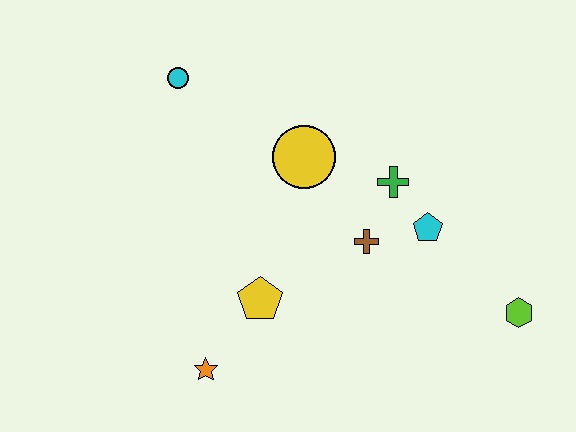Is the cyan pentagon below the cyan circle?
Yes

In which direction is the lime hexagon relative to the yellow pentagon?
The lime hexagon is to the right of the yellow pentagon.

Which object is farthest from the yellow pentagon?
The lime hexagon is farthest from the yellow pentagon.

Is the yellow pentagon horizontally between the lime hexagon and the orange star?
Yes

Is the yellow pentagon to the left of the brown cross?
Yes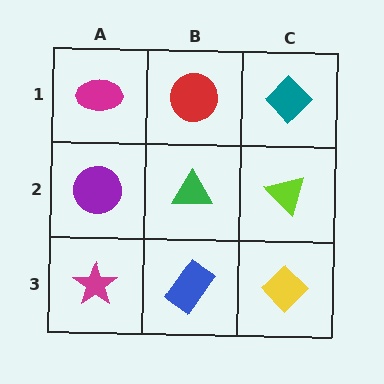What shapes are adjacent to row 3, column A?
A purple circle (row 2, column A), a blue rectangle (row 3, column B).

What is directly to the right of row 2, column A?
A green triangle.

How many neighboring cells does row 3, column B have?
3.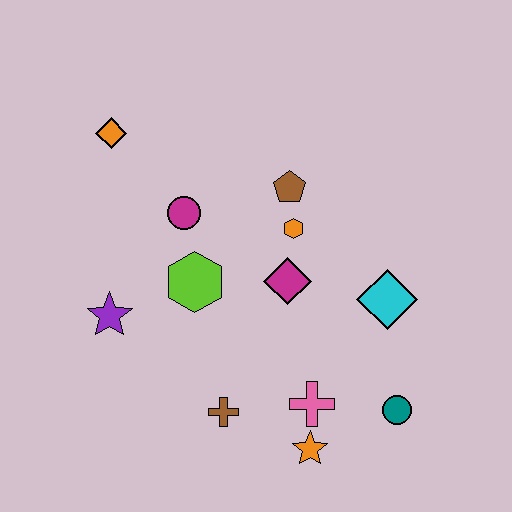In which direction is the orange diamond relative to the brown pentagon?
The orange diamond is to the left of the brown pentagon.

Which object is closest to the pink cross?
The orange star is closest to the pink cross.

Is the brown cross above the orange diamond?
No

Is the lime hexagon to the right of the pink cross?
No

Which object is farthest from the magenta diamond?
The orange diamond is farthest from the magenta diamond.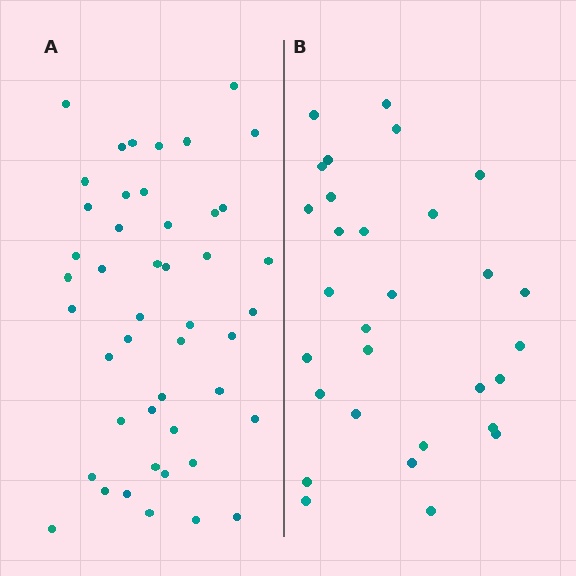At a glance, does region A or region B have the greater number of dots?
Region A (the left region) has more dots.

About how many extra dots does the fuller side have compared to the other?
Region A has approximately 15 more dots than region B.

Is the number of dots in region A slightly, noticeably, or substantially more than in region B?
Region A has substantially more. The ratio is roughly 1.5 to 1.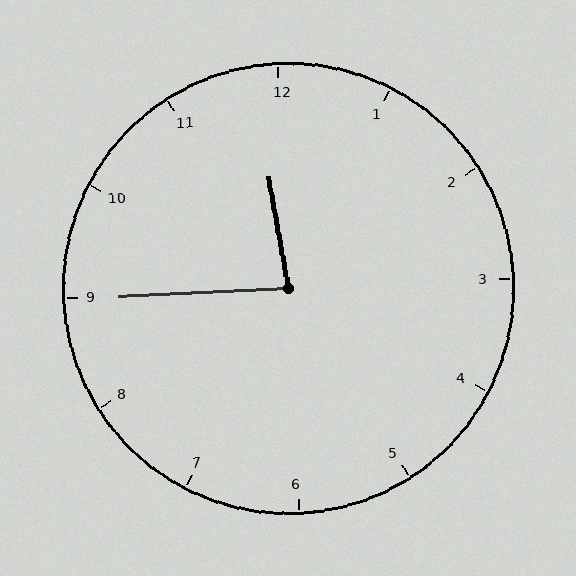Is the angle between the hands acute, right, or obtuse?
It is acute.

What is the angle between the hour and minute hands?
Approximately 82 degrees.